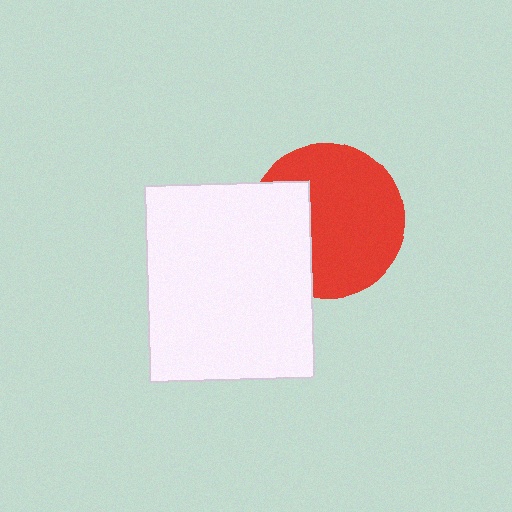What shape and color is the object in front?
The object in front is a white rectangle.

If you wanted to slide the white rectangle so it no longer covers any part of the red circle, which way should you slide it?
Slide it left — that is the most direct way to separate the two shapes.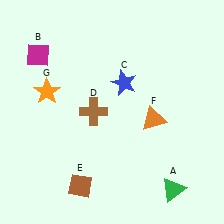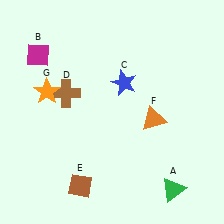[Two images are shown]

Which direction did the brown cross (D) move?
The brown cross (D) moved left.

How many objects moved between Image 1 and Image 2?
1 object moved between the two images.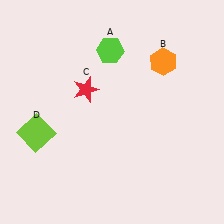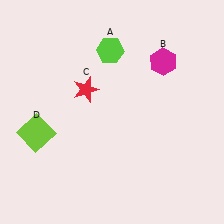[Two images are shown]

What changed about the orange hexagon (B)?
In Image 1, B is orange. In Image 2, it changed to magenta.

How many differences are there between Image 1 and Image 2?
There is 1 difference between the two images.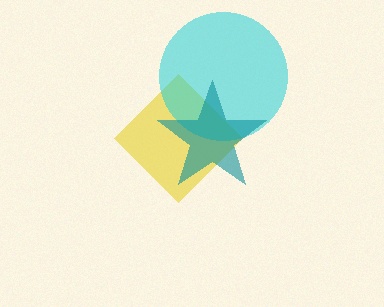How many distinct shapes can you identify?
There are 3 distinct shapes: a yellow diamond, a cyan circle, a teal star.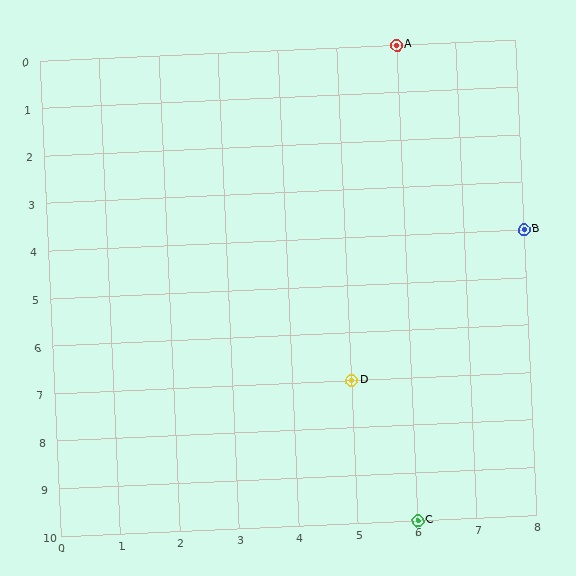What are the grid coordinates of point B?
Point B is at grid coordinates (8, 4).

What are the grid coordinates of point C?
Point C is at grid coordinates (6, 10).